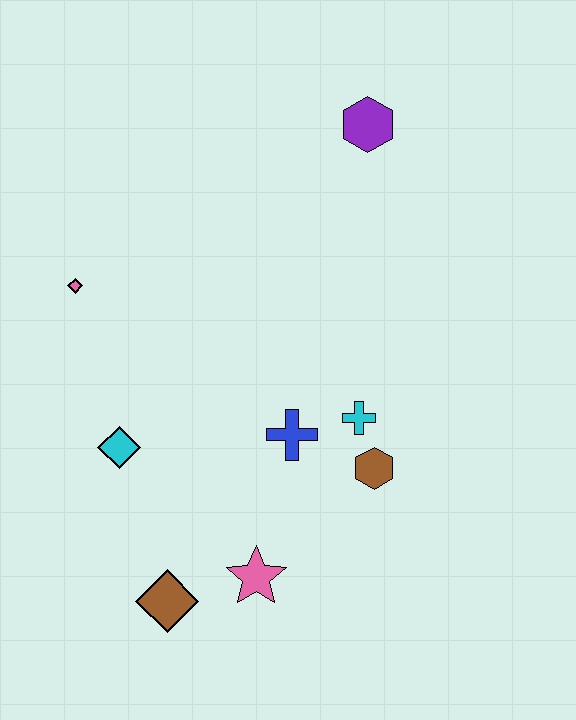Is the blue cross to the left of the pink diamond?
No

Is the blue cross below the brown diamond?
No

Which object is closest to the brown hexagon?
The cyan cross is closest to the brown hexagon.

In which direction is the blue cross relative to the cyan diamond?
The blue cross is to the right of the cyan diamond.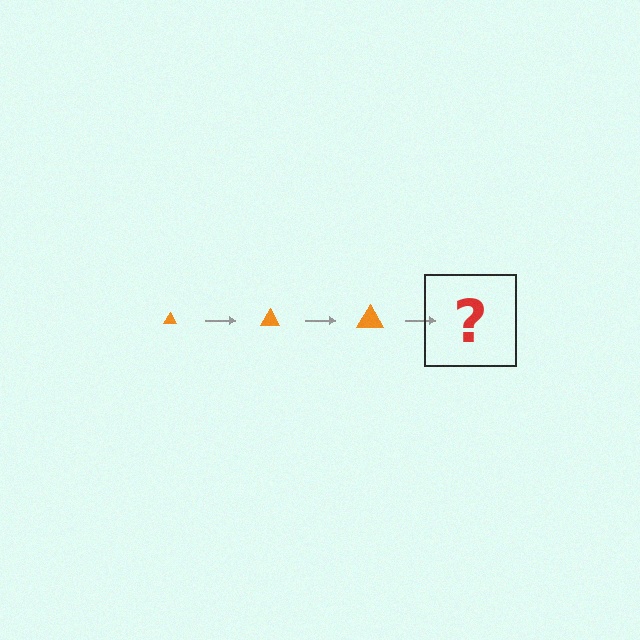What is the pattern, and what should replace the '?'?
The pattern is that the triangle gets progressively larger each step. The '?' should be an orange triangle, larger than the previous one.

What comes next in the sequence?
The next element should be an orange triangle, larger than the previous one.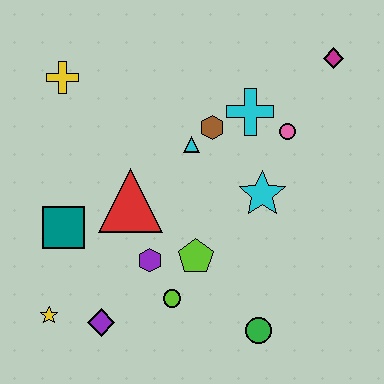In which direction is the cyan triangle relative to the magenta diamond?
The cyan triangle is to the left of the magenta diamond.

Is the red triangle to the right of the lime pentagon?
No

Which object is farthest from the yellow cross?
The green circle is farthest from the yellow cross.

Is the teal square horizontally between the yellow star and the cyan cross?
Yes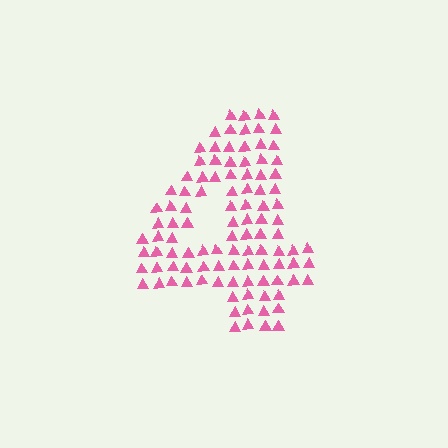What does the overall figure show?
The overall figure shows the digit 4.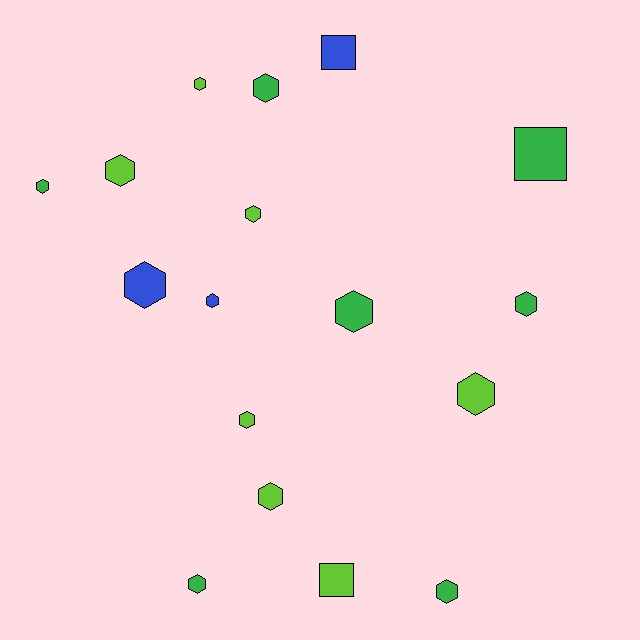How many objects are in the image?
There are 17 objects.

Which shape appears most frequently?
Hexagon, with 14 objects.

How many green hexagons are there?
There are 6 green hexagons.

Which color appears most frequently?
Green, with 7 objects.